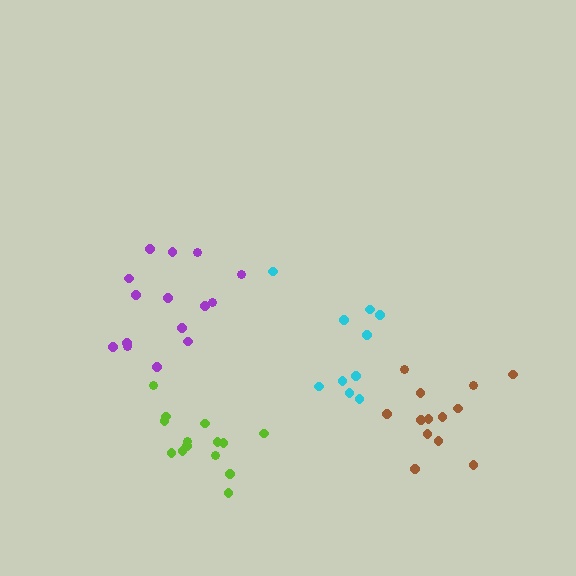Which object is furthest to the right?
The brown cluster is rightmost.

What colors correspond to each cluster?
The clusters are colored: purple, lime, cyan, brown.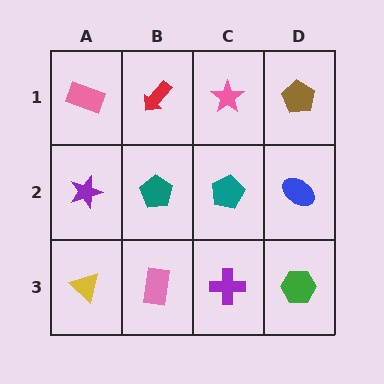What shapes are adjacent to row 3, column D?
A blue ellipse (row 2, column D), a purple cross (row 3, column C).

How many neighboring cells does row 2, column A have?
3.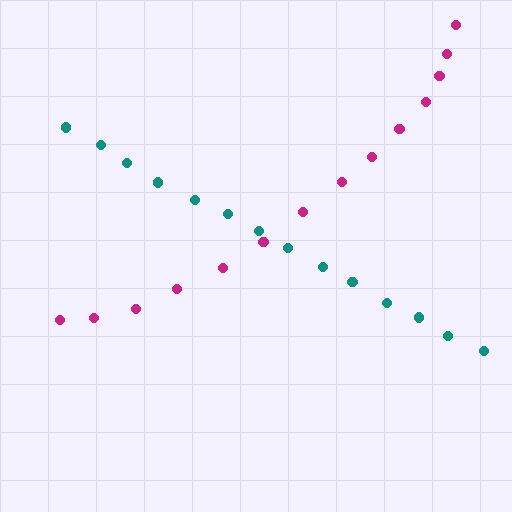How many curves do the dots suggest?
There are 2 distinct paths.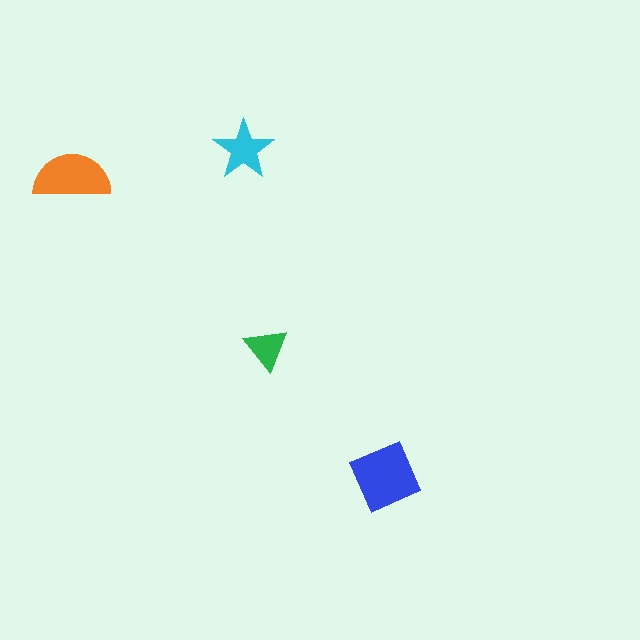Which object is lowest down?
The blue diamond is bottommost.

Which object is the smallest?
The green triangle.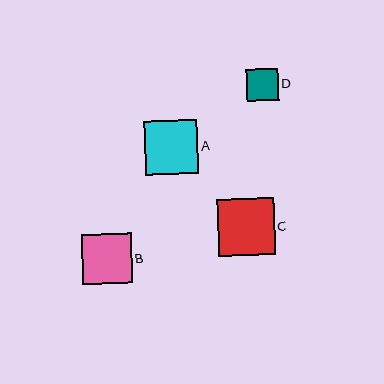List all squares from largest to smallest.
From largest to smallest: C, A, B, D.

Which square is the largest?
Square C is the largest with a size of approximately 57 pixels.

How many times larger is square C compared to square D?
Square C is approximately 1.8 times the size of square D.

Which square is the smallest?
Square D is the smallest with a size of approximately 32 pixels.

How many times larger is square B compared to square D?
Square B is approximately 1.6 times the size of square D.